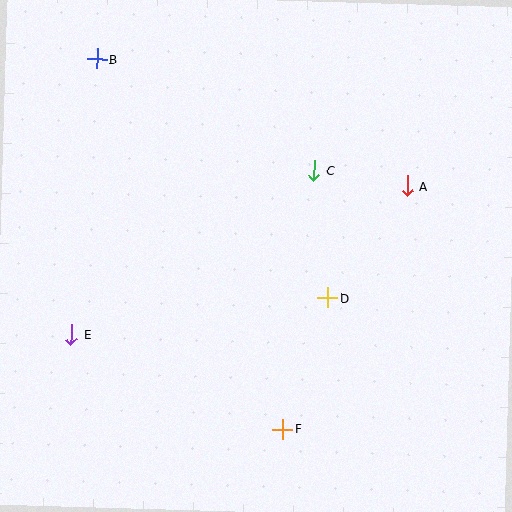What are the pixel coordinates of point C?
Point C is at (314, 170).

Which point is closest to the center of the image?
Point D at (327, 298) is closest to the center.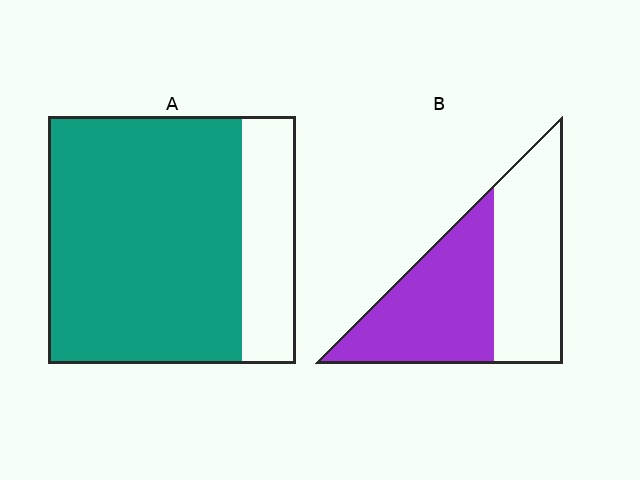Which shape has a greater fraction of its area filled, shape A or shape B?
Shape A.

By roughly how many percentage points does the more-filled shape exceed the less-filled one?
By roughly 25 percentage points (A over B).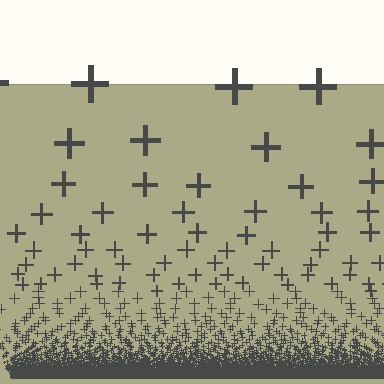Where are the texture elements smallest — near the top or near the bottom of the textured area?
Near the bottom.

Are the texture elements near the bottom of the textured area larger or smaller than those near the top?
Smaller. The gradient is inverted — elements near the bottom are smaller and denser.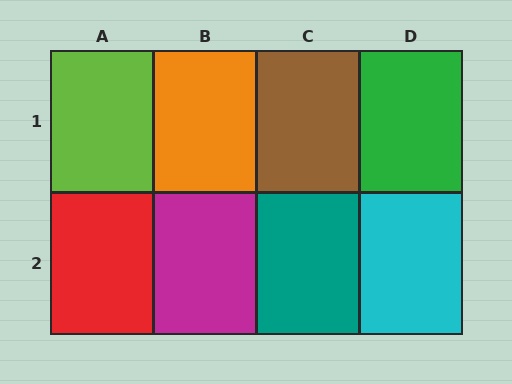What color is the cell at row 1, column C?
Brown.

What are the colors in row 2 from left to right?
Red, magenta, teal, cyan.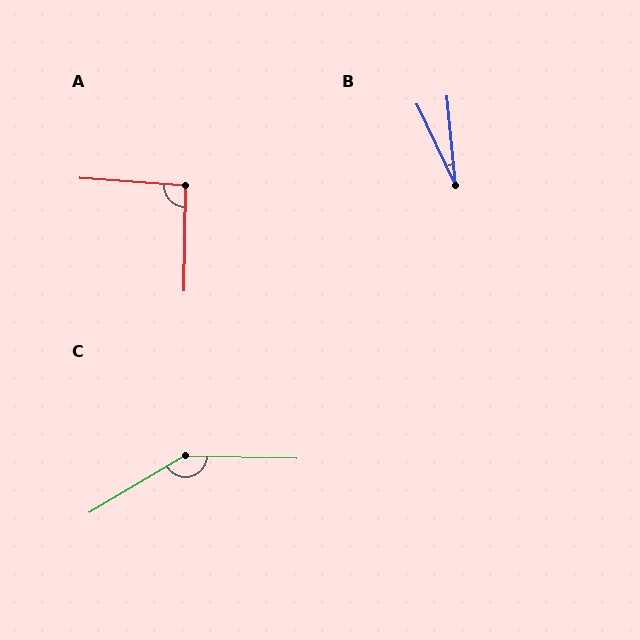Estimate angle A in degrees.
Approximately 93 degrees.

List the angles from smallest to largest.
B (20°), A (93°), C (148°).